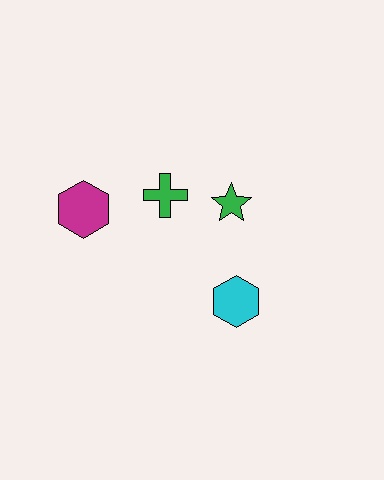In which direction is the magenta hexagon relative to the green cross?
The magenta hexagon is to the left of the green cross.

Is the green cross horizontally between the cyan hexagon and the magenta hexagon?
Yes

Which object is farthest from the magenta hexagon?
The cyan hexagon is farthest from the magenta hexagon.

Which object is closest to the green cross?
The green star is closest to the green cross.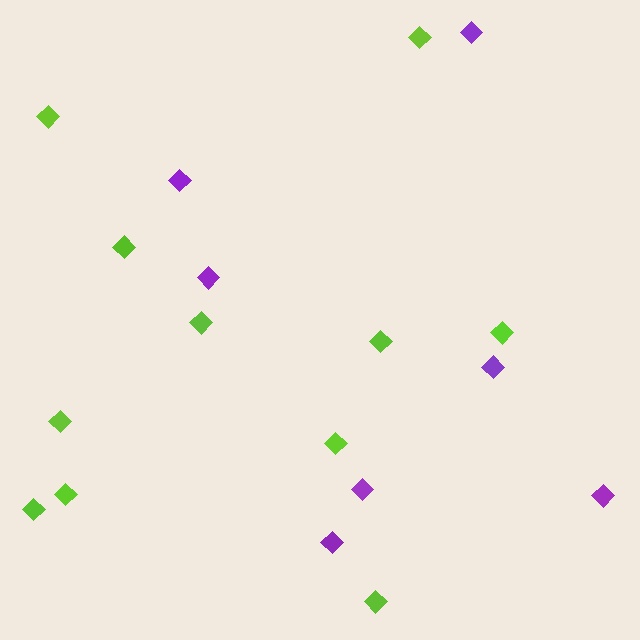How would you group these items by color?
There are 2 groups: one group of lime diamonds (11) and one group of purple diamonds (7).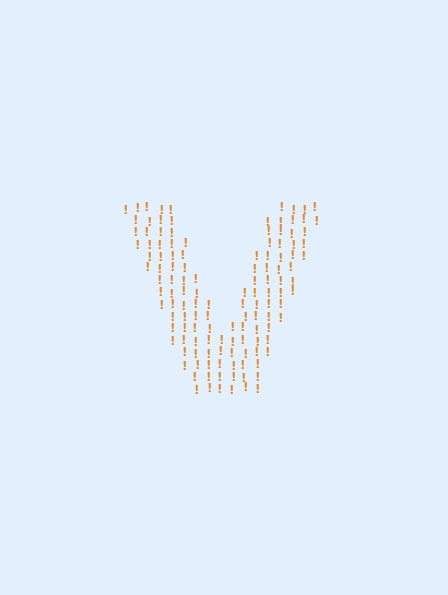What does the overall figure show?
The overall figure shows the letter V.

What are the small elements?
The small elements are exclamation marks.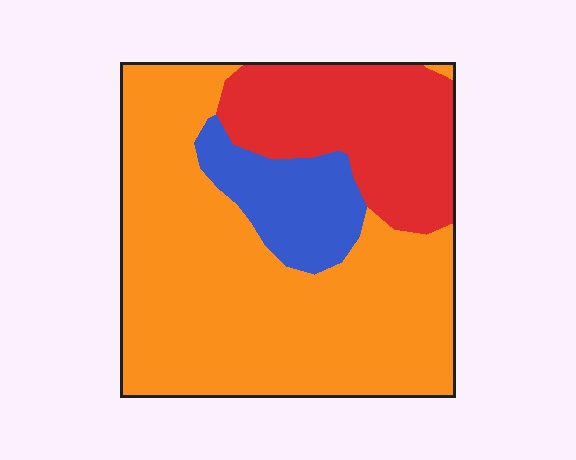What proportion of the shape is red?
Red covers 25% of the shape.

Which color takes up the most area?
Orange, at roughly 65%.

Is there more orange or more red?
Orange.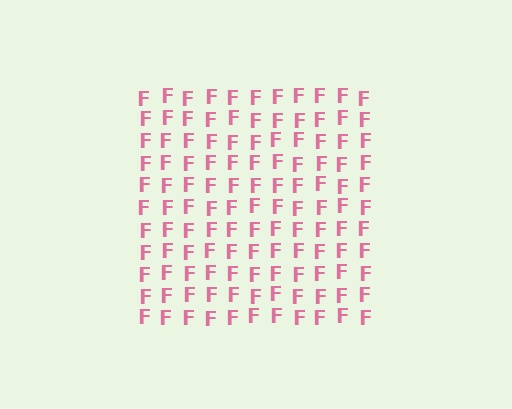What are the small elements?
The small elements are letter F's.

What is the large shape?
The large shape is a square.